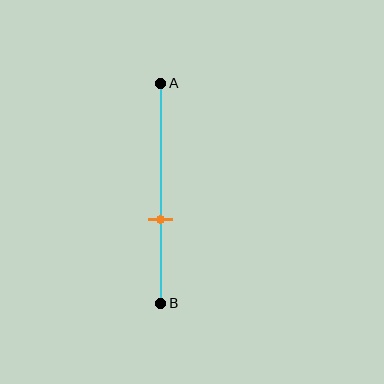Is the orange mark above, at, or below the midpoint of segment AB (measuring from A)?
The orange mark is below the midpoint of segment AB.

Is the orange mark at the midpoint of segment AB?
No, the mark is at about 60% from A, not at the 50% midpoint.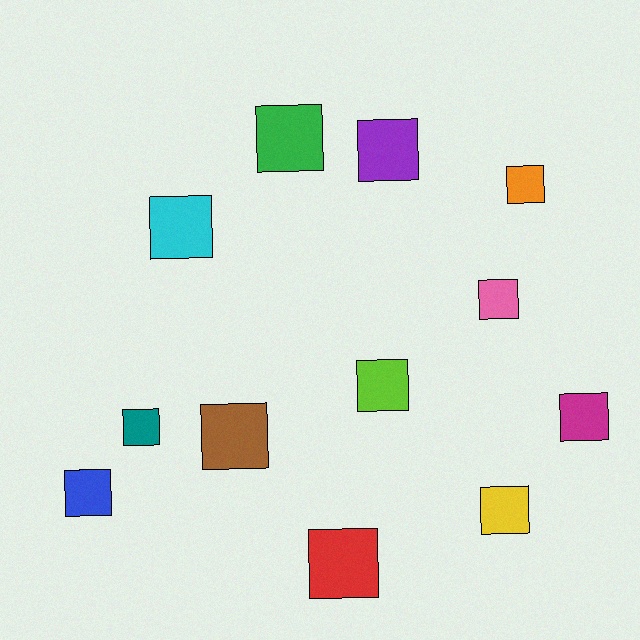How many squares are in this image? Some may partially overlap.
There are 12 squares.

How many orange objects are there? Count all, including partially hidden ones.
There is 1 orange object.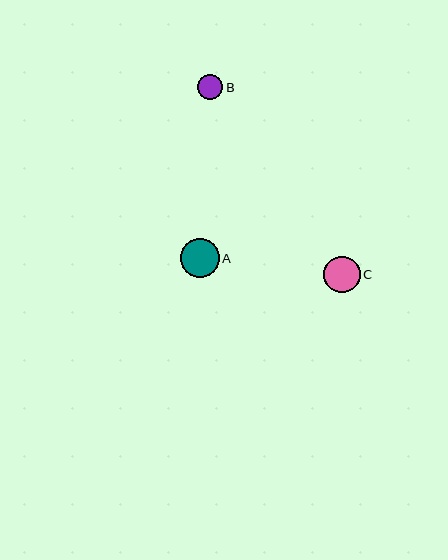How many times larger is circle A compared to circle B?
Circle A is approximately 1.6 times the size of circle B.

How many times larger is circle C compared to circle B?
Circle C is approximately 1.5 times the size of circle B.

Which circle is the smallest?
Circle B is the smallest with a size of approximately 25 pixels.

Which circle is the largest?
Circle A is the largest with a size of approximately 39 pixels.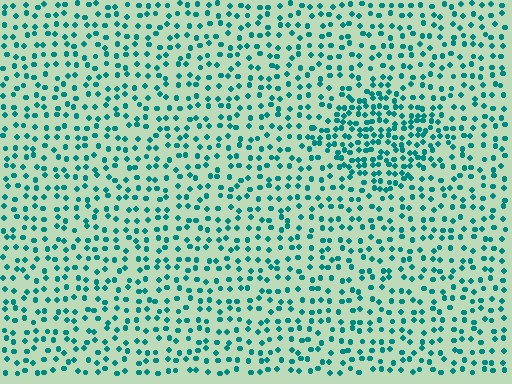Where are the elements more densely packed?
The elements are more densely packed inside the diamond boundary.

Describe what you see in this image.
The image contains small teal elements arranged at two different densities. A diamond-shaped region is visible where the elements are more densely packed than the surrounding area.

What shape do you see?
I see a diamond.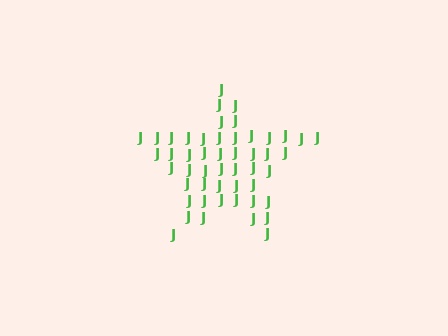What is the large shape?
The large shape is a star.